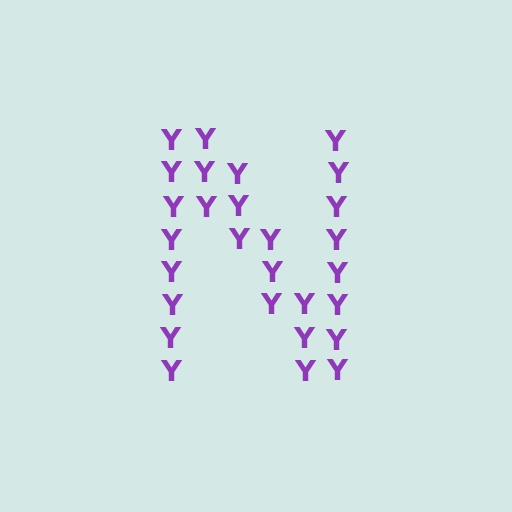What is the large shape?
The large shape is the letter N.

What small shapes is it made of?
It is made of small letter Y's.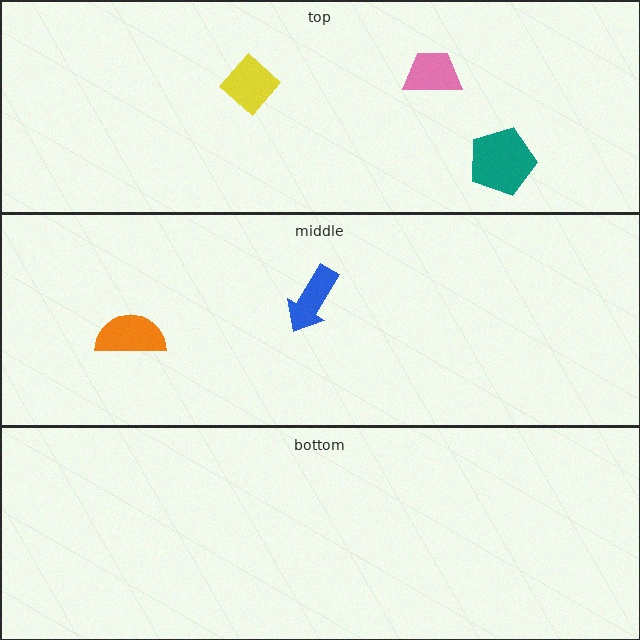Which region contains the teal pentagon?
The top region.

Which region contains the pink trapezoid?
The top region.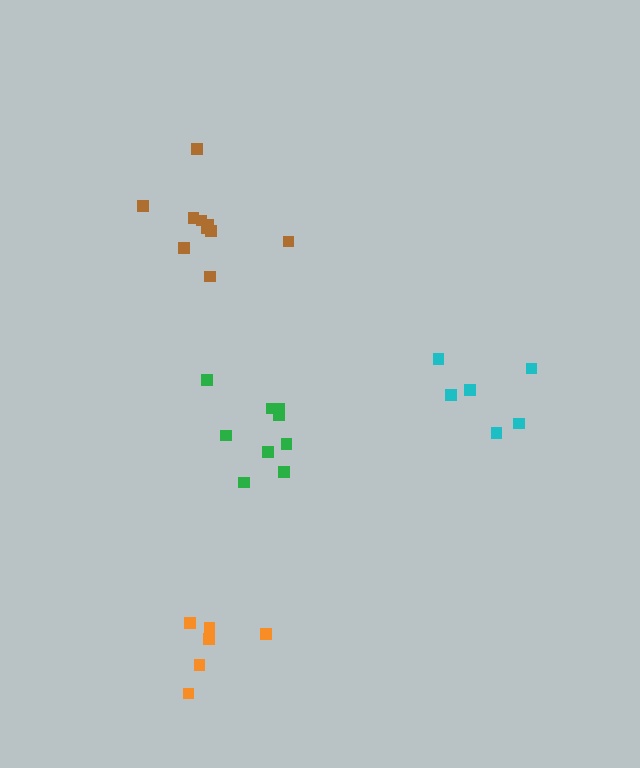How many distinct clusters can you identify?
There are 4 distinct clusters.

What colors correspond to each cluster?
The clusters are colored: orange, green, cyan, brown.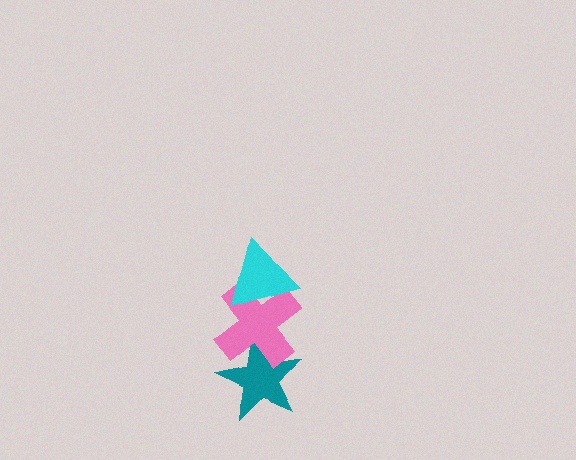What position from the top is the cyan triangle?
The cyan triangle is 1st from the top.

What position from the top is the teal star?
The teal star is 3rd from the top.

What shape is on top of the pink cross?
The cyan triangle is on top of the pink cross.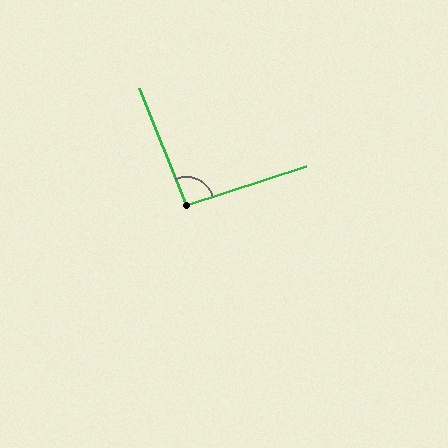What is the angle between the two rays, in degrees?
Approximately 94 degrees.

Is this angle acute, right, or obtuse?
It is approximately a right angle.